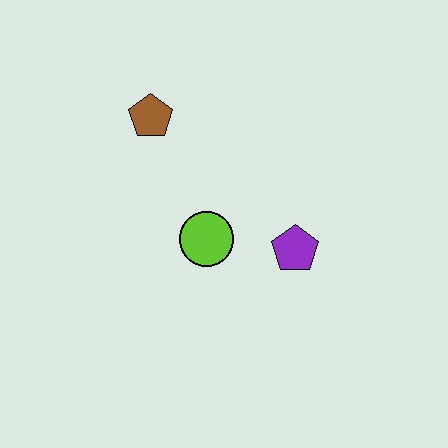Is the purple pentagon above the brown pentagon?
No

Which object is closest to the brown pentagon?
The lime circle is closest to the brown pentagon.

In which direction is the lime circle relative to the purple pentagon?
The lime circle is to the left of the purple pentagon.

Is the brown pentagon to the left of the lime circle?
Yes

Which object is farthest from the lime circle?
The brown pentagon is farthest from the lime circle.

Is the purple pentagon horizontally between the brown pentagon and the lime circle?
No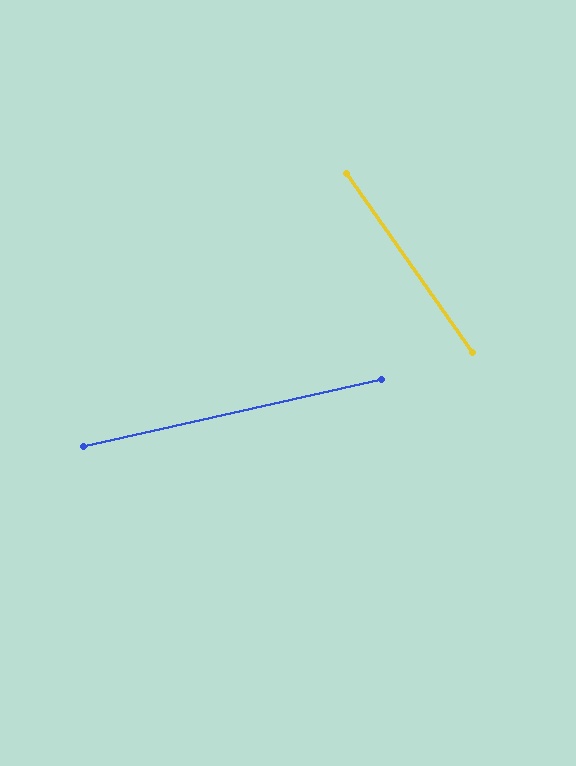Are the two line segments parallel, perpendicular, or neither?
Neither parallel nor perpendicular — they differ by about 68°.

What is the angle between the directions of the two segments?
Approximately 68 degrees.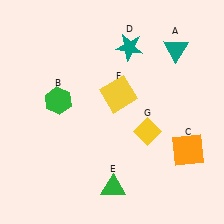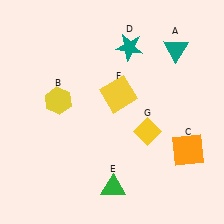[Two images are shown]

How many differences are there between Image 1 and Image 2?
There is 1 difference between the two images.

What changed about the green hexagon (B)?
In Image 1, B is green. In Image 2, it changed to yellow.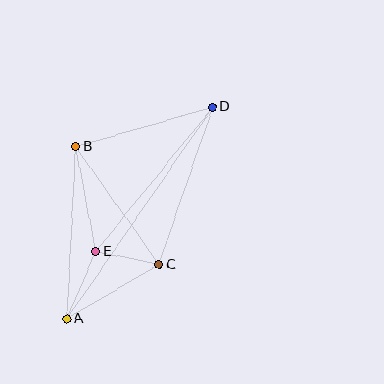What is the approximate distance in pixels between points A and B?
The distance between A and B is approximately 173 pixels.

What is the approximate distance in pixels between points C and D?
The distance between C and D is approximately 166 pixels.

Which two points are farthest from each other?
Points A and D are farthest from each other.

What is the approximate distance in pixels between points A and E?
The distance between A and E is approximately 74 pixels.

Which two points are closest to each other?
Points C and E are closest to each other.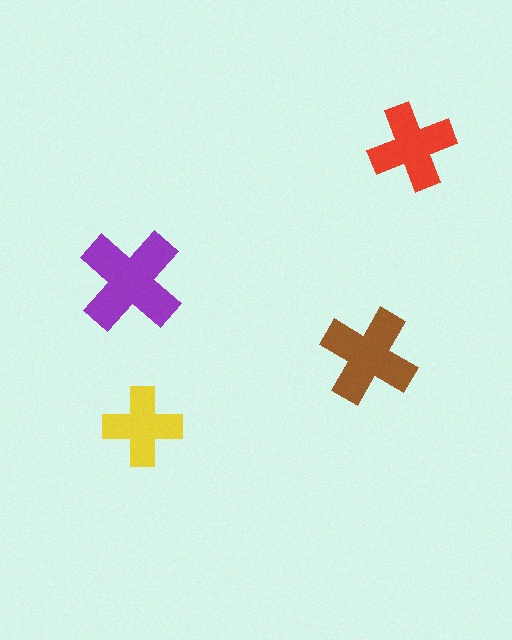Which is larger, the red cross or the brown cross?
The brown one.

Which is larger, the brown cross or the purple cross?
The purple one.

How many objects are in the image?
There are 4 objects in the image.